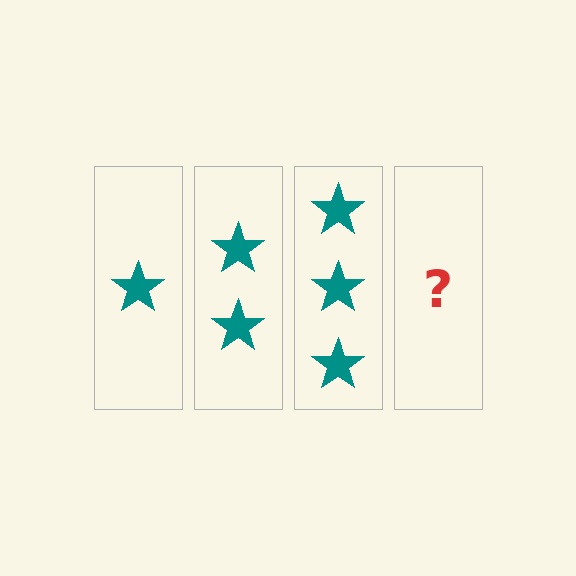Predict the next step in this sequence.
The next step is 4 stars.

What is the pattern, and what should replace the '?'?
The pattern is that each step adds one more star. The '?' should be 4 stars.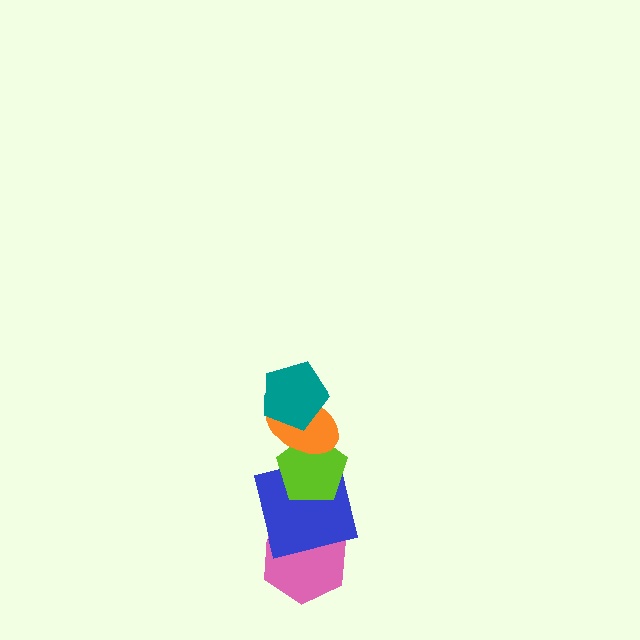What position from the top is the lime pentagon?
The lime pentagon is 3rd from the top.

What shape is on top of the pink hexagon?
The blue square is on top of the pink hexagon.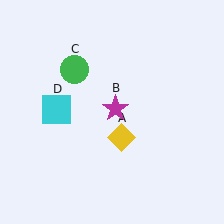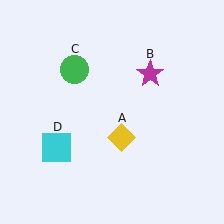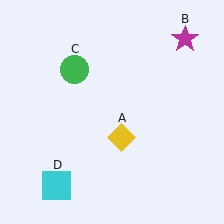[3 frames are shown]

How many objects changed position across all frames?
2 objects changed position: magenta star (object B), cyan square (object D).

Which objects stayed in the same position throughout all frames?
Yellow diamond (object A) and green circle (object C) remained stationary.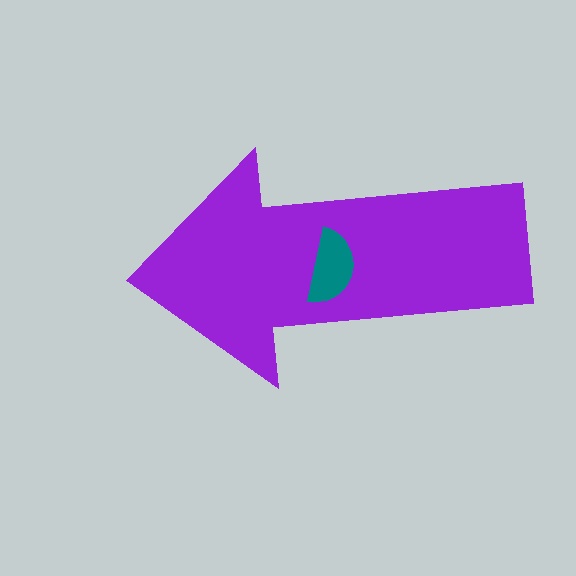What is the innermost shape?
The teal semicircle.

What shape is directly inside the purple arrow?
The teal semicircle.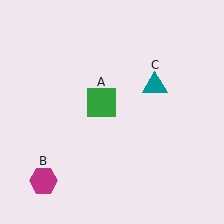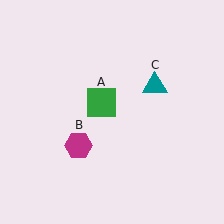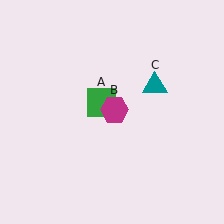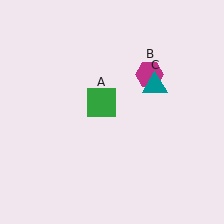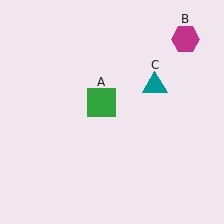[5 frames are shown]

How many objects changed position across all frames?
1 object changed position: magenta hexagon (object B).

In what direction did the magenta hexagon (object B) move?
The magenta hexagon (object B) moved up and to the right.